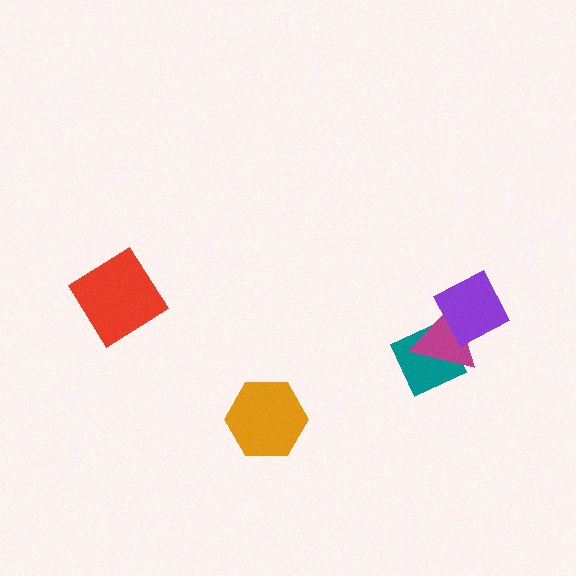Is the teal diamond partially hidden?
Yes, it is partially covered by another shape.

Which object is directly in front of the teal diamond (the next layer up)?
The magenta triangle is directly in front of the teal diamond.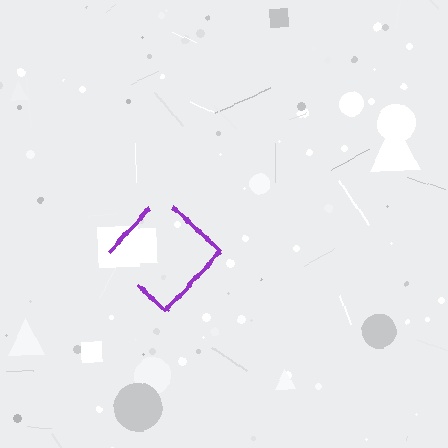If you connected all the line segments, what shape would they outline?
They would outline a diamond.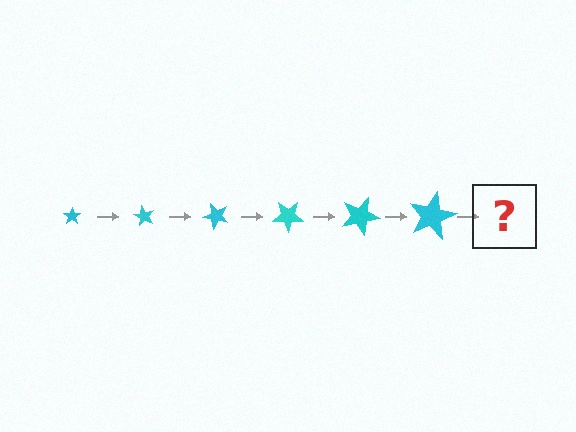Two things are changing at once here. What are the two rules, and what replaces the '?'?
The two rules are that the star grows larger each step and it rotates 60 degrees each step. The '?' should be a star, larger than the previous one and rotated 360 degrees from the start.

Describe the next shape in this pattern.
It should be a star, larger than the previous one and rotated 360 degrees from the start.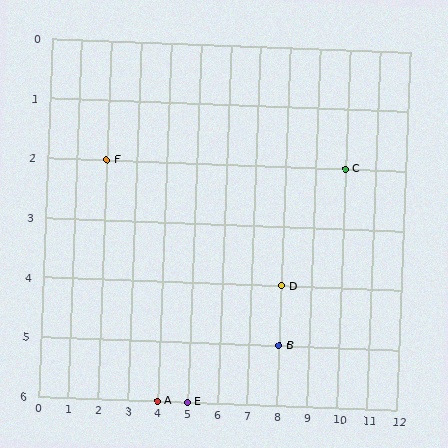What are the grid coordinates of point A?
Point A is at grid coordinates (4, 6).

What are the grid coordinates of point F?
Point F is at grid coordinates (2, 2).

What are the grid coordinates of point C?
Point C is at grid coordinates (10, 2).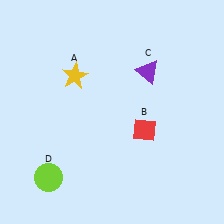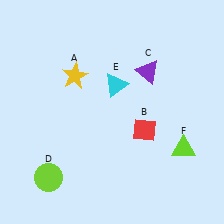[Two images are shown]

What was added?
A cyan triangle (E), a lime triangle (F) were added in Image 2.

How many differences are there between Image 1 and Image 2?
There are 2 differences between the two images.